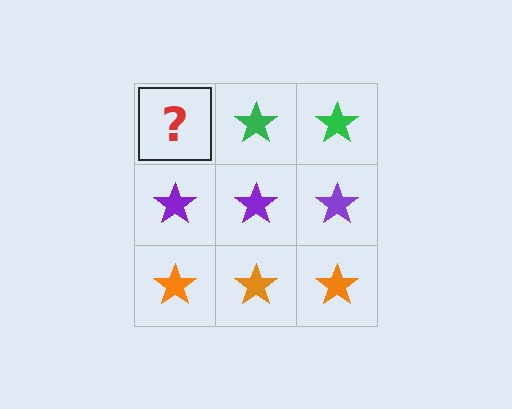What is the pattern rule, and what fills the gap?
The rule is that each row has a consistent color. The gap should be filled with a green star.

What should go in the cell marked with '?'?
The missing cell should contain a green star.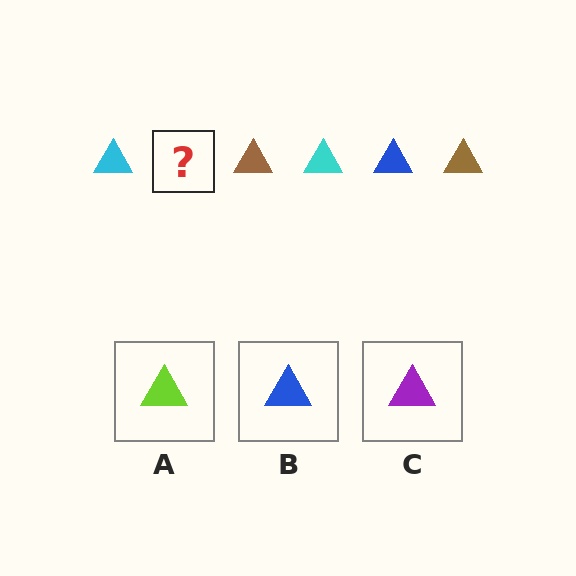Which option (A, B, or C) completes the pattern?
B.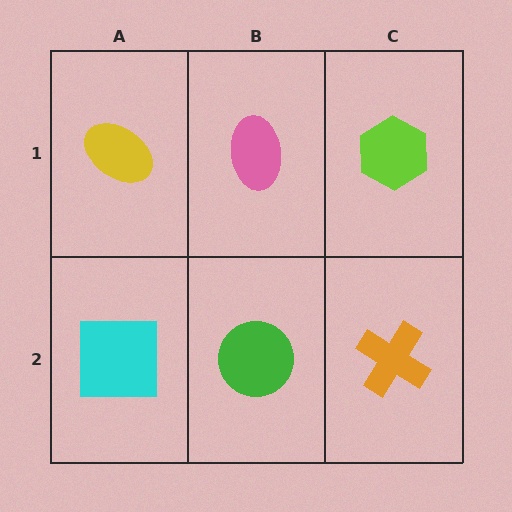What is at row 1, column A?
A yellow ellipse.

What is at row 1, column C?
A lime hexagon.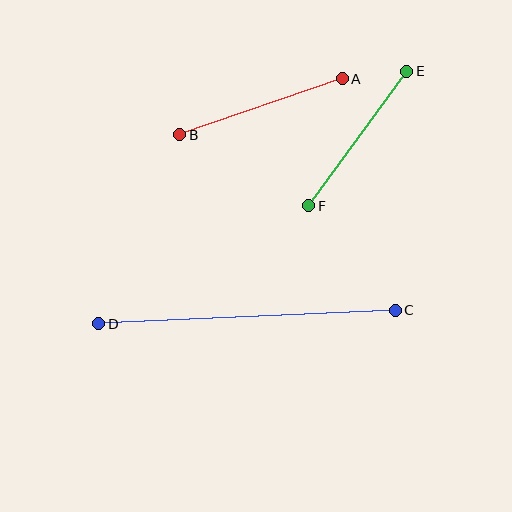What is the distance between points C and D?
The distance is approximately 297 pixels.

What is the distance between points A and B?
The distance is approximately 172 pixels.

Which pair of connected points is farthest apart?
Points C and D are farthest apart.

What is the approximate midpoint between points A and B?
The midpoint is at approximately (261, 107) pixels.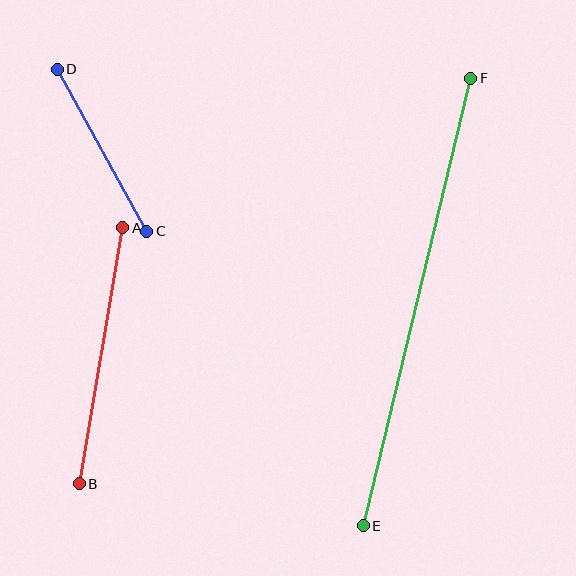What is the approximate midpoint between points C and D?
The midpoint is at approximately (102, 150) pixels.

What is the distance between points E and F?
The distance is approximately 461 pixels.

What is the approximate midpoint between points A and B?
The midpoint is at approximately (101, 356) pixels.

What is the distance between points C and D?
The distance is approximately 185 pixels.